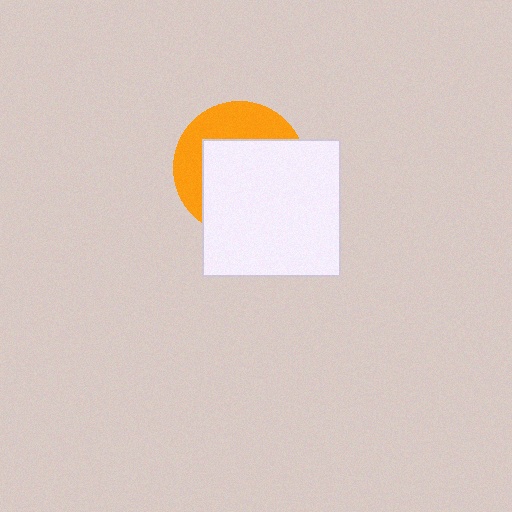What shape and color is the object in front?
The object in front is a white square.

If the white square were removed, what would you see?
You would see the complete orange circle.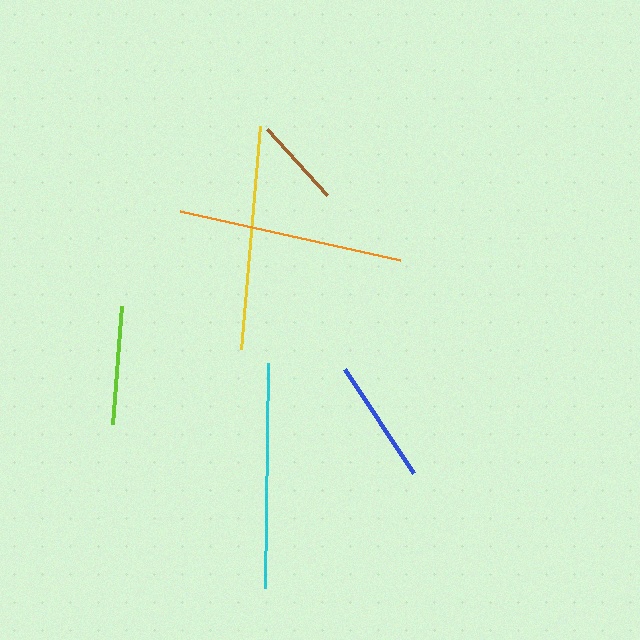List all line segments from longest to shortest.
From longest to shortest: orange, cyan, yellow, blue, lime, brown.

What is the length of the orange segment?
The orange segment is approximately 225 pixels long.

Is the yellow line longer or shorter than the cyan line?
The cyan line is longer than the yellow line.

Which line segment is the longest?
The orange line is the longest at approximately 225 pixels.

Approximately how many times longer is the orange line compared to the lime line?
The orange line is approximately 1.9 times the length of the lime line.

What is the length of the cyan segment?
The cyan segment is approximately 225 pixels long.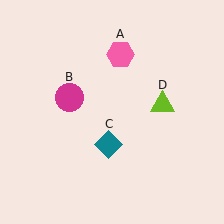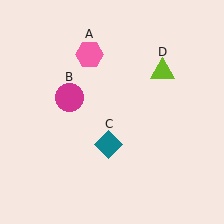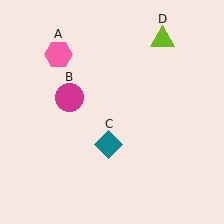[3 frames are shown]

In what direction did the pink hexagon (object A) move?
The pink hexagon (object A) moved left.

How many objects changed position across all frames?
2 objects changed position: pink hexagon (object A), lime triangle (object D).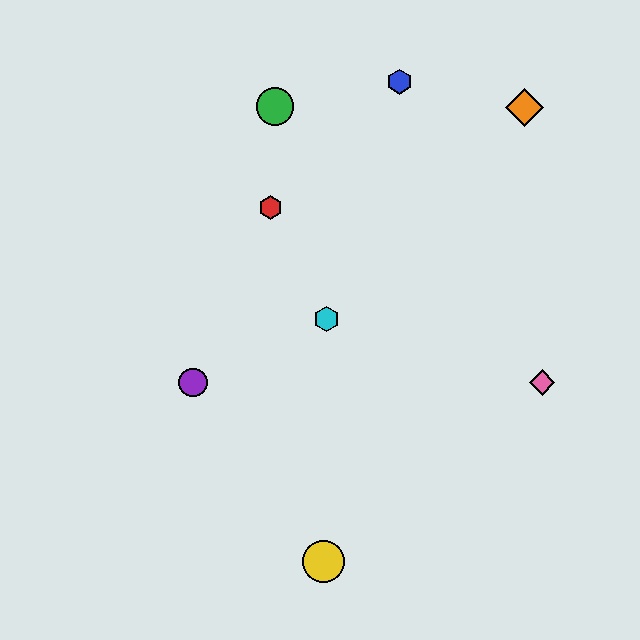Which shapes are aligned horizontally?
The purple circle, the pink diamond are aligned horizontally.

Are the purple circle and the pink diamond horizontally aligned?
Yes, both are at y≈383.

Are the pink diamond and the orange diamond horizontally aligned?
No, the pink diamond is at y≈383 and the orange diamond is at y≈107.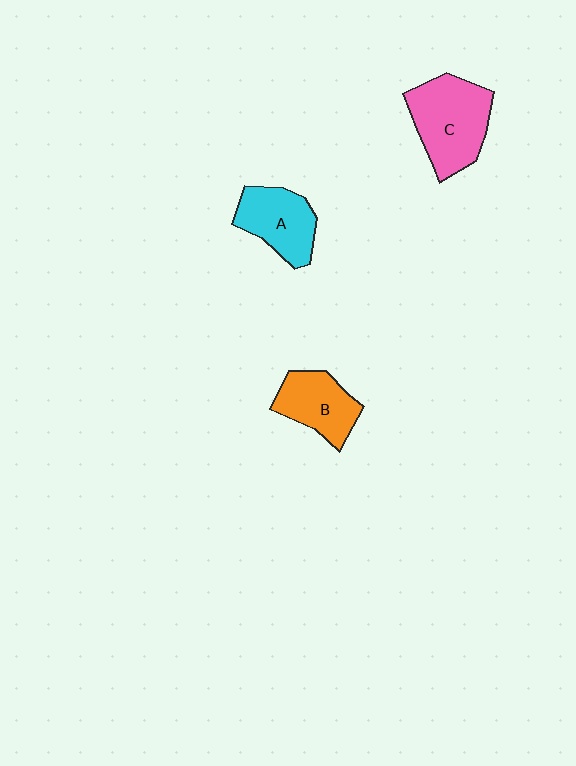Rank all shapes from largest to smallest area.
From largest to smallest: C (pink), A (cyan), B (orange).